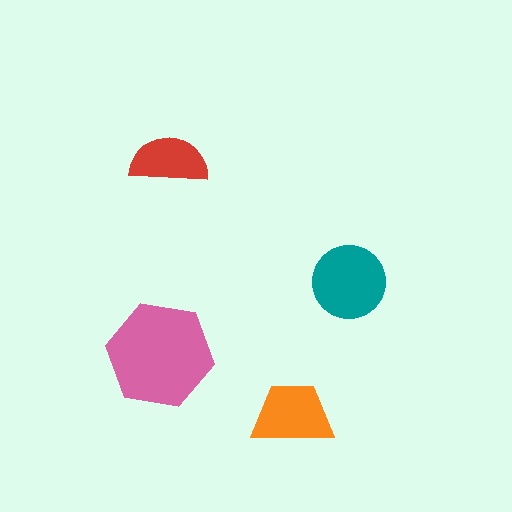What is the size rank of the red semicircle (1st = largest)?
4th.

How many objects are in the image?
There are 4 objects in the image.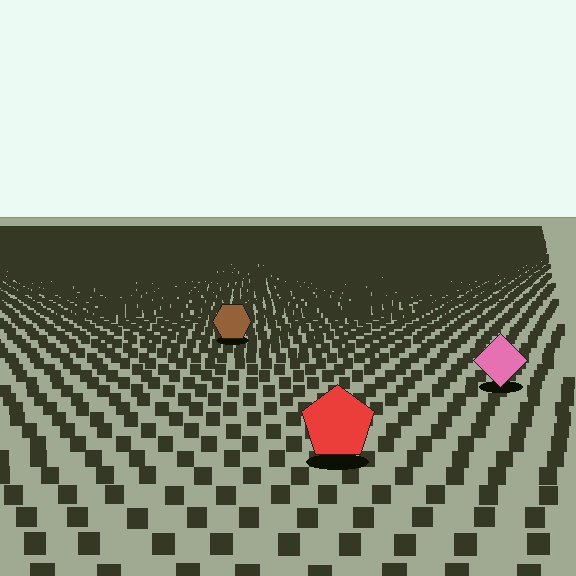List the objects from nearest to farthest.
From nearest to farthest: the red pentagon, the pink diamond, the brown hexagon.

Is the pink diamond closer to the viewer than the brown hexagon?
Yes. The pink diamond is closer — you can tell from the texture gradient: the ground texture is coarser near it.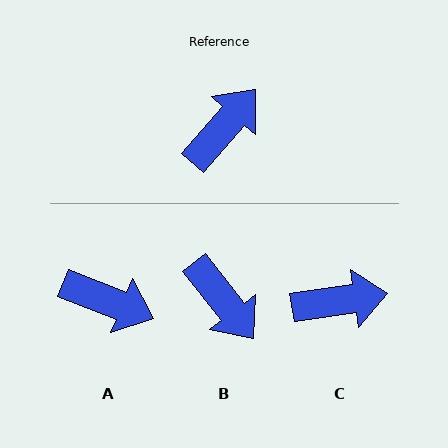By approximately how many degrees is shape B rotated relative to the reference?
Approximately 102 degrees clockwise.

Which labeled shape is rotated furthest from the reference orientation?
B, about 102 degrees away.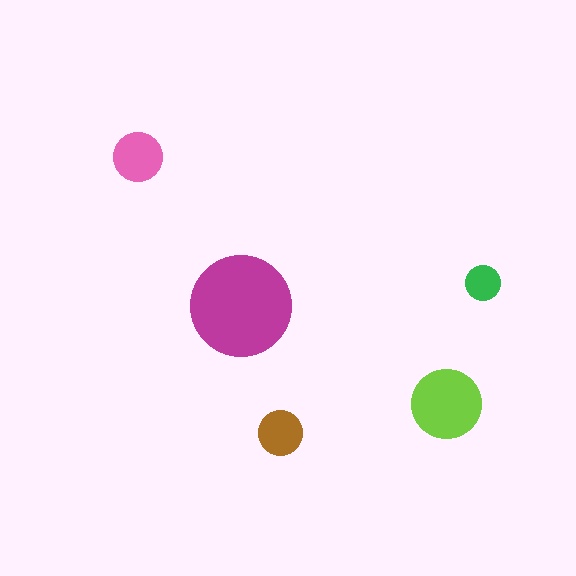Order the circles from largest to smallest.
the magenta one, the lime one, the pink one, the brown one, the green one.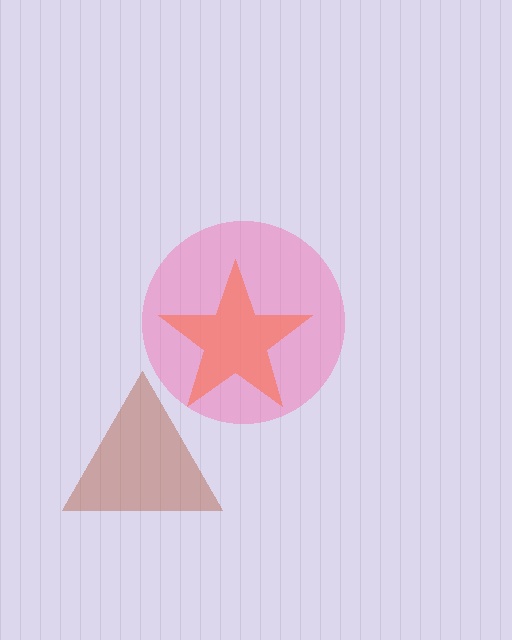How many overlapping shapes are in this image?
There are 3 overlapping shapes in the image.